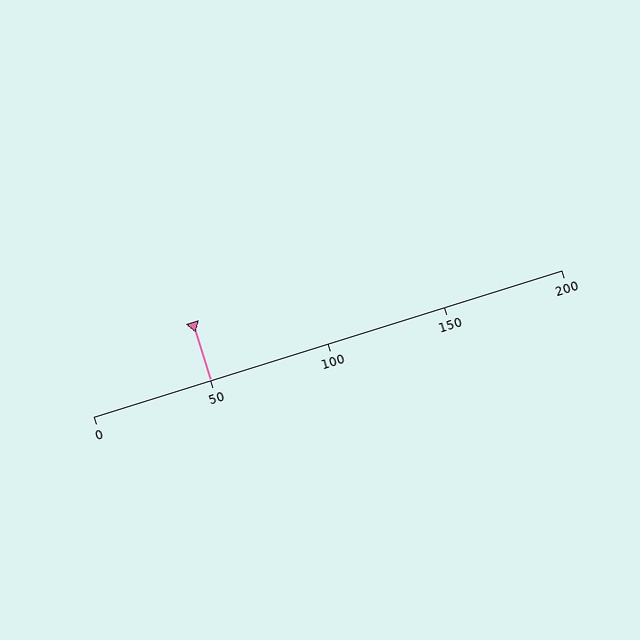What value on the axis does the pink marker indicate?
The marker indicates approximately 50.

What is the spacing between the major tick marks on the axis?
The major ticks are spaced 50 apart.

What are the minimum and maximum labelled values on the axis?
The axis runs from 0 to 200.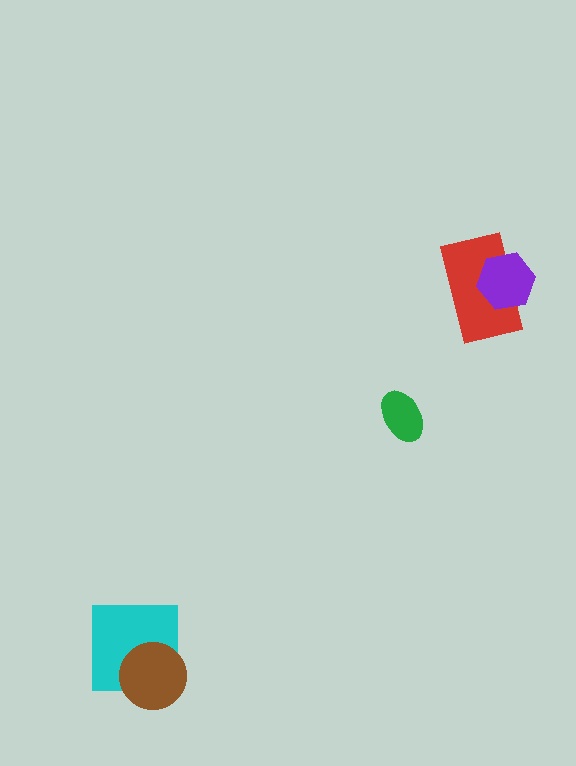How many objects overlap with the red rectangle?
1 object overlaps with the red rectangle.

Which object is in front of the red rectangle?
The purple hexagon is in front of the red rectangle.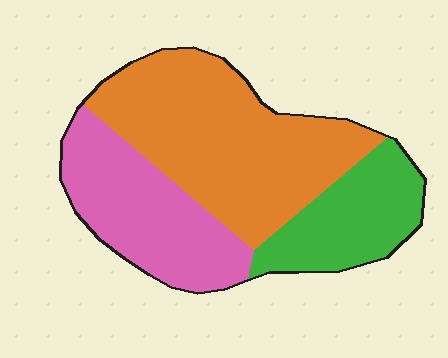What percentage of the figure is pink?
Pink covers roughly 30% of the figure.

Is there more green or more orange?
Orange.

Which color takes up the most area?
Orange, at roughly 50%.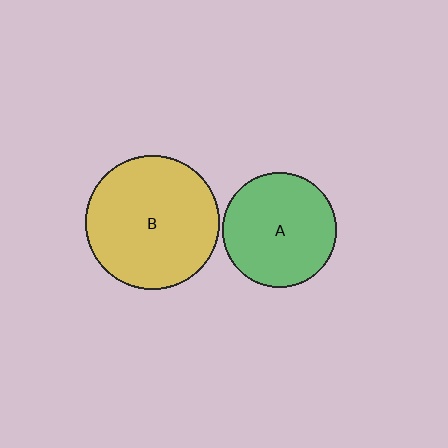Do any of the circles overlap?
No, none of the circles overlap.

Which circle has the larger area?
Circle B (yellow).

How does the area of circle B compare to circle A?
Approximately 1.4 times.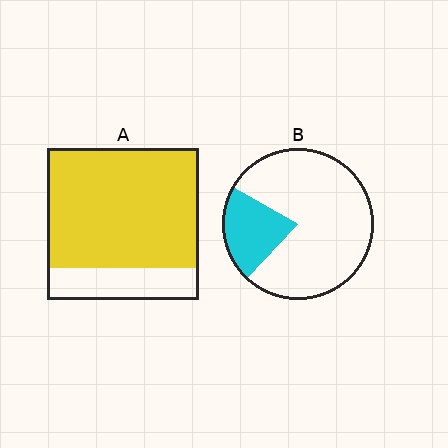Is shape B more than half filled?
No.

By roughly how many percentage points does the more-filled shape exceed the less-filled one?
By roughly 60 percentage points (A over B).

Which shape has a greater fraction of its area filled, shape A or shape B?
Shape A.